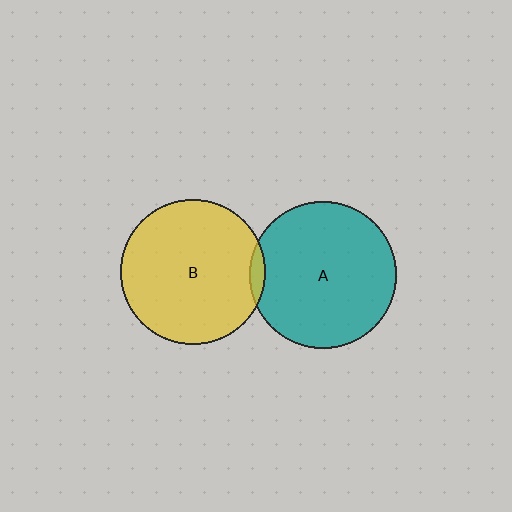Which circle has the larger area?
Circle A (teal).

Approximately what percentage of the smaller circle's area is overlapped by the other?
Approximately 5%.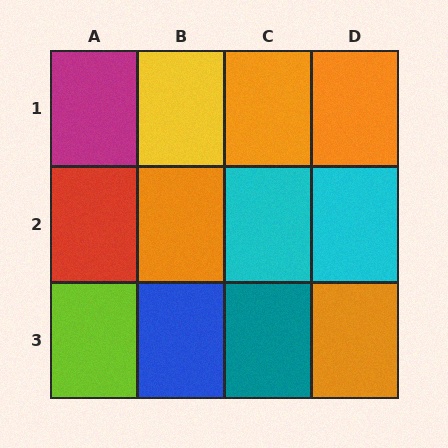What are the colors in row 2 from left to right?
Red, orange, cyan, cyan.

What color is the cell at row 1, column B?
Yellow.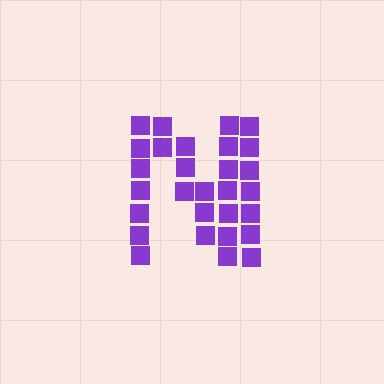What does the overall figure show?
The overall figure shows the letter N.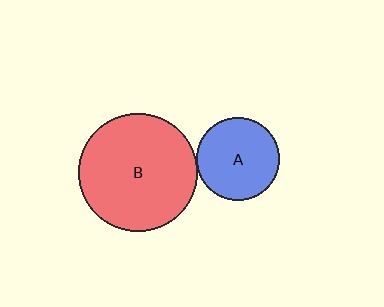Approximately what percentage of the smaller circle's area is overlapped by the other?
Approximately 5%.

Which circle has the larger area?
Circle B (red).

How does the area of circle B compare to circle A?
Approximately 2.0 times.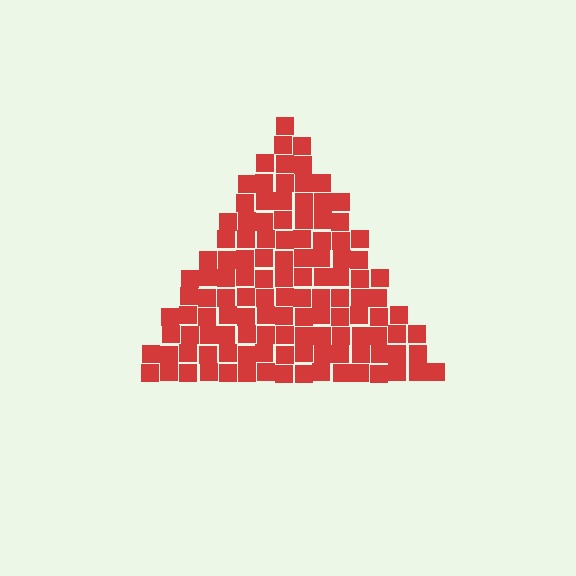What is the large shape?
The large shape is a triangle.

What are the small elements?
The small elements are squares.